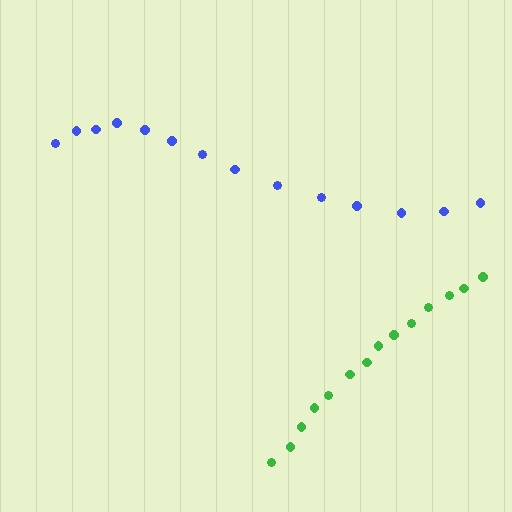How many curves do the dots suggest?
There are 2 distinct paths.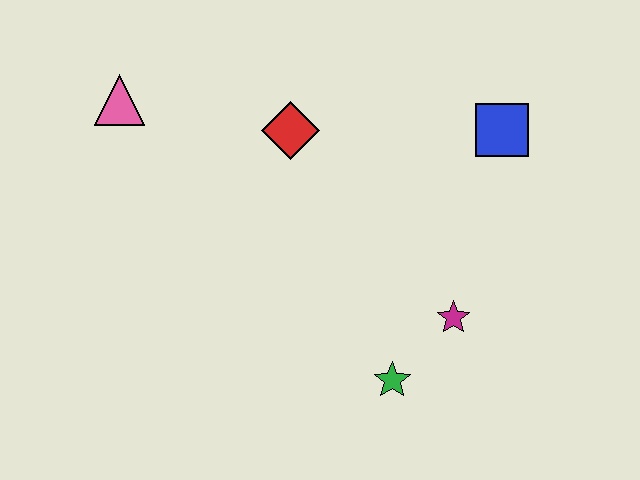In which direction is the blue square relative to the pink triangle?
The blue square is to the right of the pink triangle.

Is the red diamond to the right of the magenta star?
No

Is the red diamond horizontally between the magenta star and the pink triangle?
Yes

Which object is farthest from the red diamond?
The green star is farthest from the red diamond.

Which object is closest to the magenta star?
The green star is closest to the magenta star.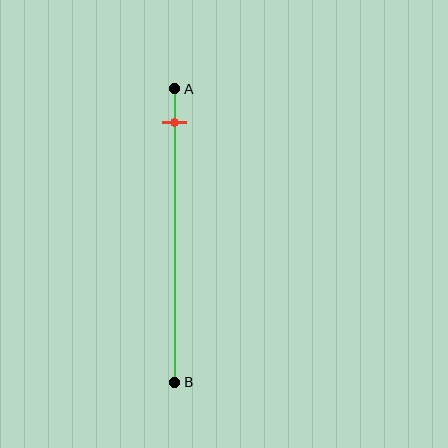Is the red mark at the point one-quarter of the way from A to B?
No, the mark is at about 10% from A, not at the 25% one-quarter point.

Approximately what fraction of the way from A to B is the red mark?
The red mark is approximately 10% of the way from A to B.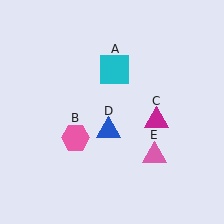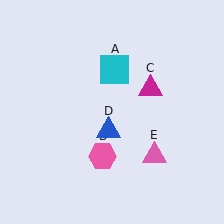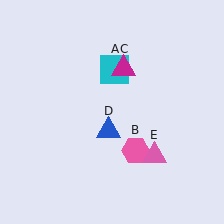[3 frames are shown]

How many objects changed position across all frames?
2 objects changed position: pink hexagon (object B), magenta triangle (object C).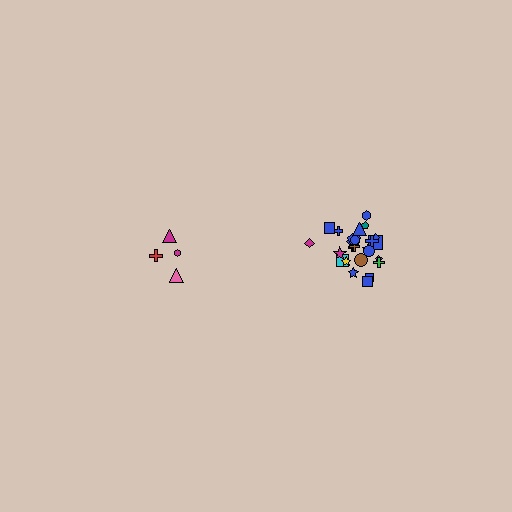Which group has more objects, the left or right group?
The right group.